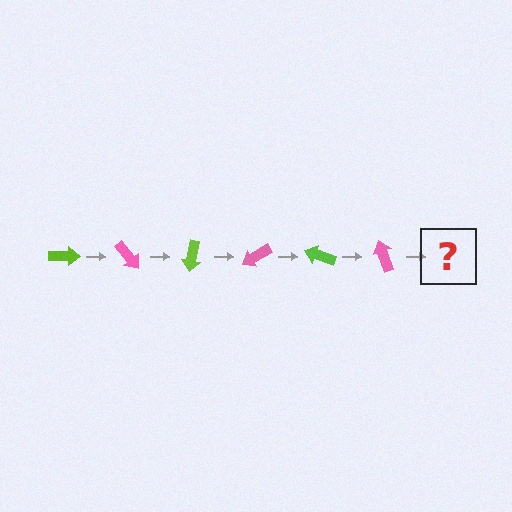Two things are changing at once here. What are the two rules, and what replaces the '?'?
The two rules are that it rotates 50 degrees each step and the color cycles through lime and pink. The '?' should be a lime arrow, rotated 300 degrees from the start.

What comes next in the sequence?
The next element should be a lime arrow, rotated 300 degrees from the start.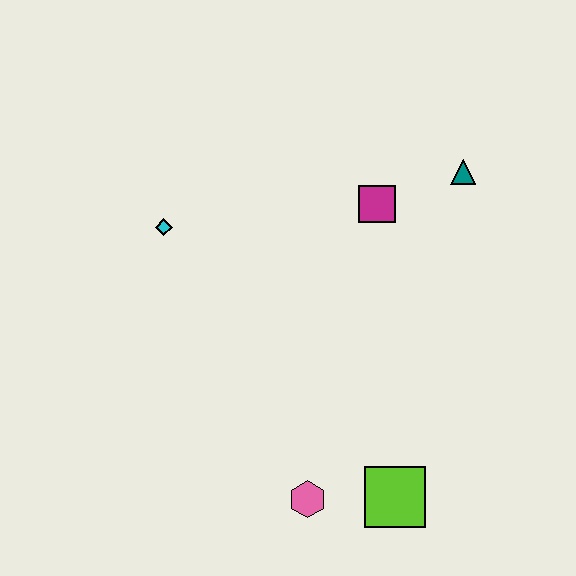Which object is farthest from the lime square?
The cyan diamond is farthest from the lime square.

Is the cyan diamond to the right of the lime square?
No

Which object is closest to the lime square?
The pink hexagon is closest to the lime square.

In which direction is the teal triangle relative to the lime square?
The teal triangle is above the lime square.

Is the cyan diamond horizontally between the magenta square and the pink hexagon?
No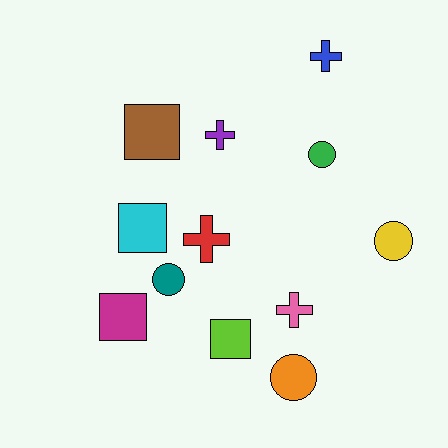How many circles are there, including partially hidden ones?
There are 4 circles.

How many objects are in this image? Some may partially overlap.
There are 12 objects.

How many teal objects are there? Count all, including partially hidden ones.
There is 1 teal object.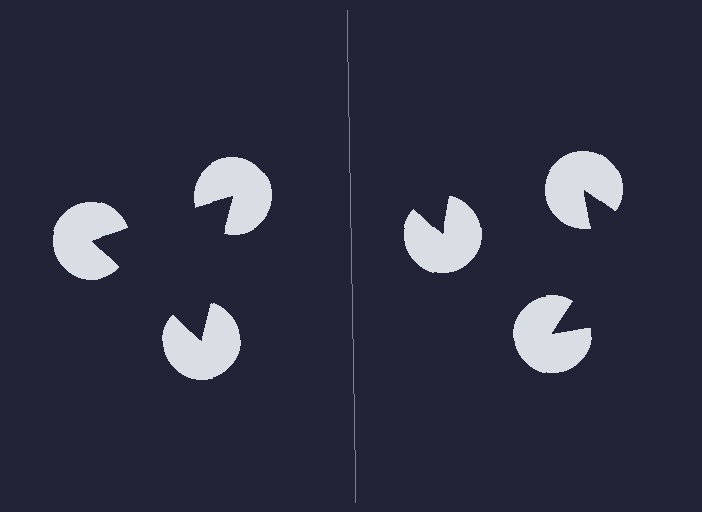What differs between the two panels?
The pac-man discs are positioned identically on both sides; only the wedge orientations differ. On the left they align to a triangle; on the right they are misaligned.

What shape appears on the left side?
An illusory triangle.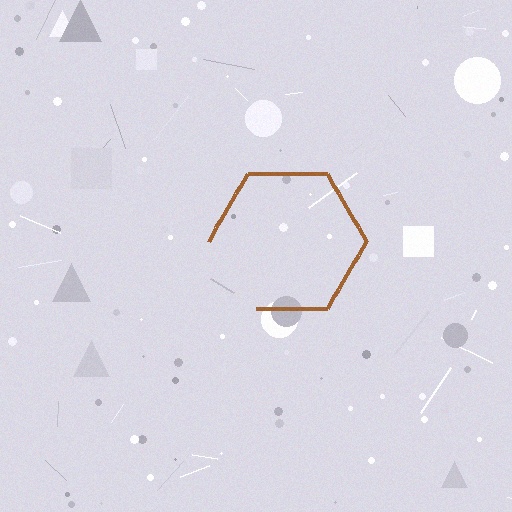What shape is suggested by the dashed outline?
The dashed outline suggests a hexagon.